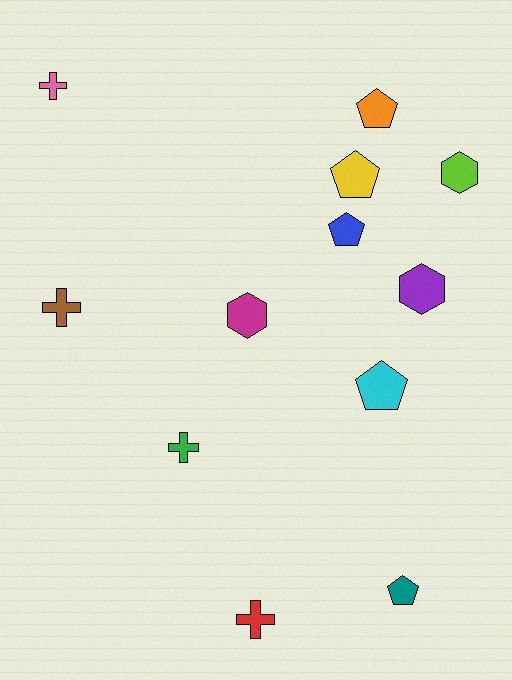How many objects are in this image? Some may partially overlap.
There are 12 objects.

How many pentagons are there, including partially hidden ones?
There are 5 pentagons.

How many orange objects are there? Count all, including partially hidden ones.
There is 1 orange object.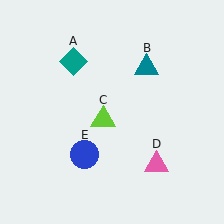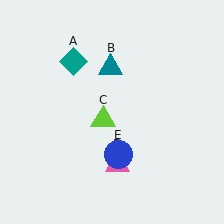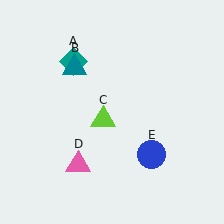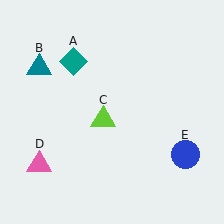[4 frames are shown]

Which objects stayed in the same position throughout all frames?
Teal diamond (object A) and lime triangle (object C) remained stationary.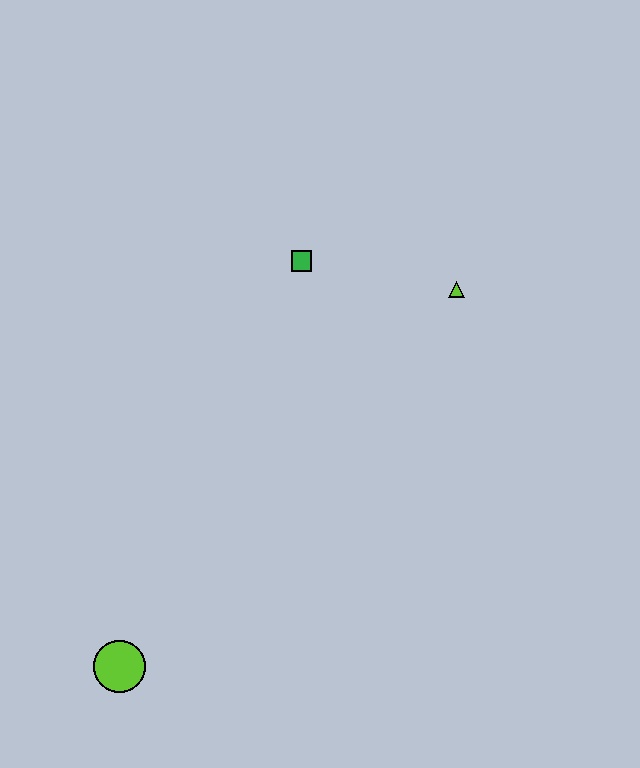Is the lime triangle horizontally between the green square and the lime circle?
No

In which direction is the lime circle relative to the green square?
The lime circle is below the green square.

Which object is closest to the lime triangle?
The green square is closest to the lime triangle.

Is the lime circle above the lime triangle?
No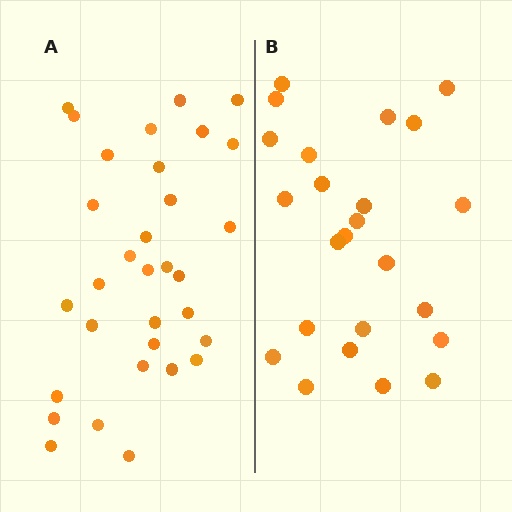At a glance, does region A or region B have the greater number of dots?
Region A (the left region) has more dots.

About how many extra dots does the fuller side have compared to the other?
Region A has roughly 8 or so more dots than region B.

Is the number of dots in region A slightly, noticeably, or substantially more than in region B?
Region A has noticeably more, but not dramatically so. The ratio is roughly 1.3 to 1.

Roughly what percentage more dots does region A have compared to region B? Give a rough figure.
About 35% more.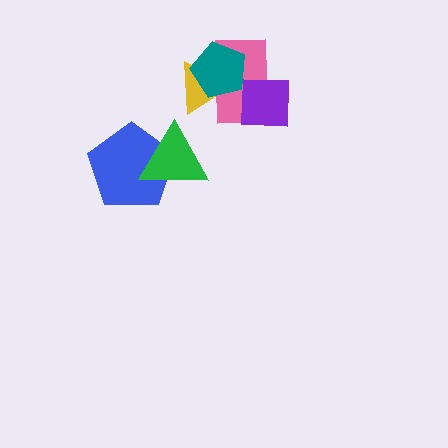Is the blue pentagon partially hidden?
Yes, it is partially covered by another shape.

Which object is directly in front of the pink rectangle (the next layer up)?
The purple square is directly in front of the pink rectangle.